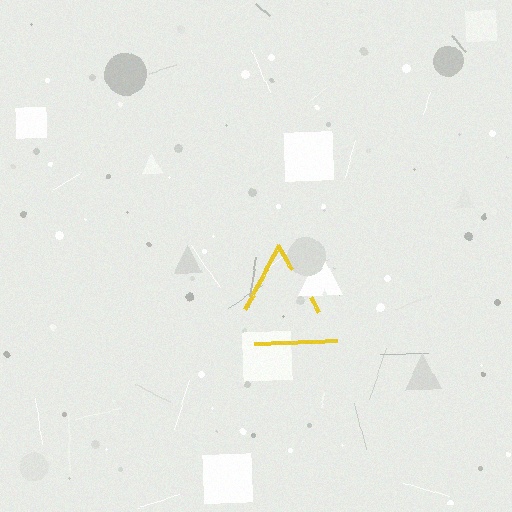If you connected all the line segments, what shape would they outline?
They would outline a triangle.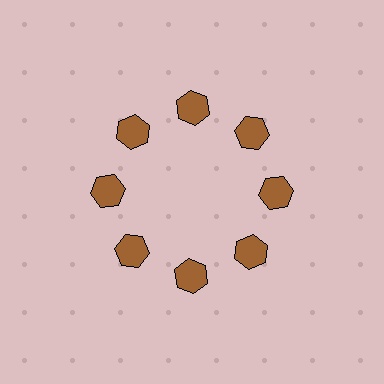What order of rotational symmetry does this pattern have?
This pattern has 8-fold rotational symmetry.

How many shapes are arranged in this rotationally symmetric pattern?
There are 8 shapes, arranged in 8 groups of 1.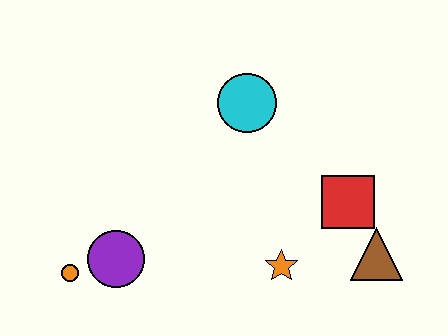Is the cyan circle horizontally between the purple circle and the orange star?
Yes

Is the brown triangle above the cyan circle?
No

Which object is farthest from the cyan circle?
The orange circle is farthest from the cyan circle.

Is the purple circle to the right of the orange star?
No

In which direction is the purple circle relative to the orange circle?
The purple circle is to the right of the orange circle.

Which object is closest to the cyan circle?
The red square is closest to the cyan circle.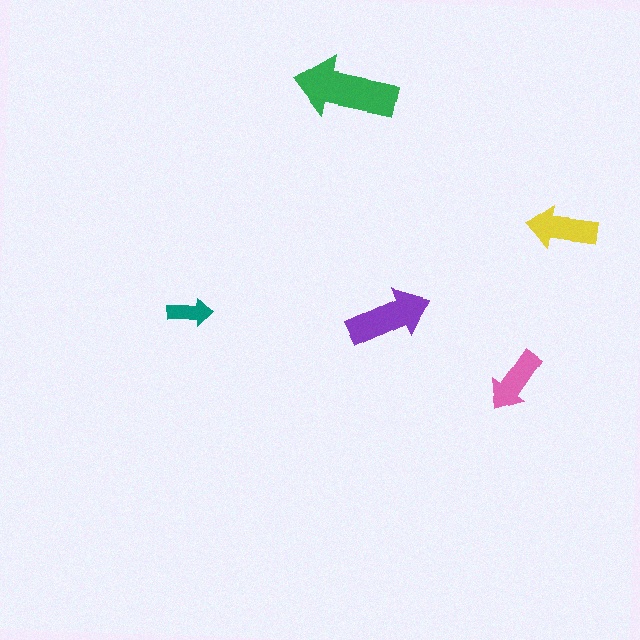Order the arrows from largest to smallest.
the green one, the purple one, the yellow one, the pink one, the teal one.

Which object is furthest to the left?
The teal arrow is leftmost.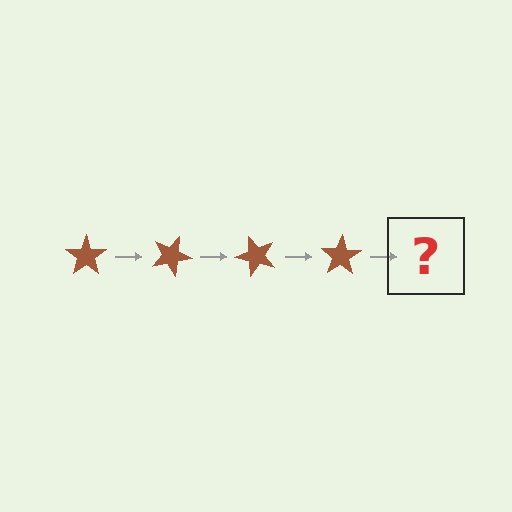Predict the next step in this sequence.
The next step is a brown star rotated 100 degrees.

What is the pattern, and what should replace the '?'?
The pattern is that the star rotates 25 degrees each step. The '?' should be a brown star rotated 100 degrees.